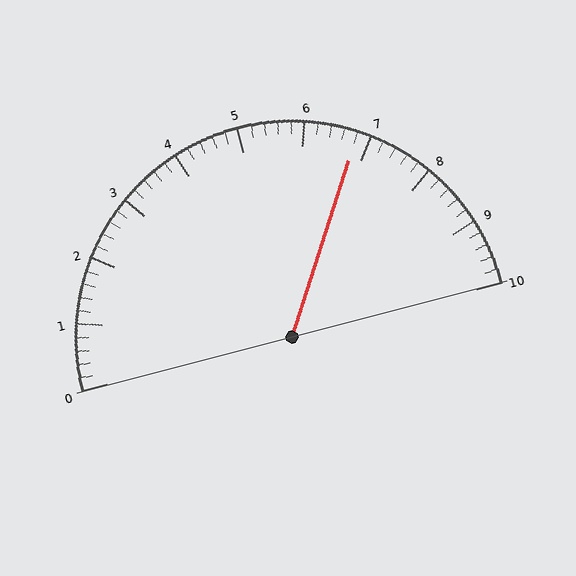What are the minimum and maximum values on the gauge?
The gauge ranges from 0 to 10.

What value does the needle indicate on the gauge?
The needle indicates approximately 6.8.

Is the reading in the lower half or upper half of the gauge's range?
The reading is in the upper half of the range (0 to 10).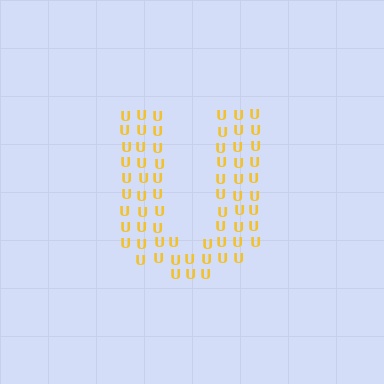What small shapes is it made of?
It is made of small letter U's.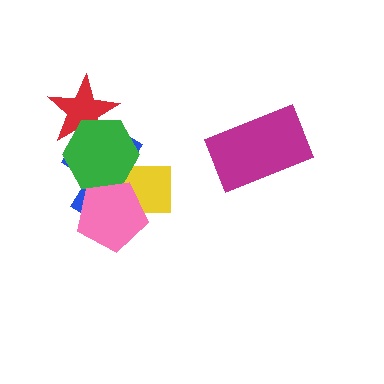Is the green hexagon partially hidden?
Yes, it is partially covered by another shape.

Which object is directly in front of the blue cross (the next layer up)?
The red star is directly in front of the blue cross.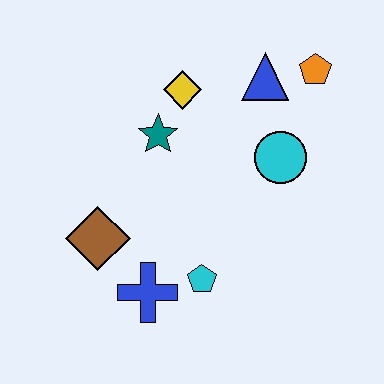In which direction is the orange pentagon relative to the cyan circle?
The orange pentagon is above the cyan circle.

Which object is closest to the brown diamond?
The blue cross is closest to the brown diamond.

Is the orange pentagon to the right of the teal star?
Yes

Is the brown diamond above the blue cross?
Yes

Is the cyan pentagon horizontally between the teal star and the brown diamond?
No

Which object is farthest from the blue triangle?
The blue cross is farthest from the blue triangle.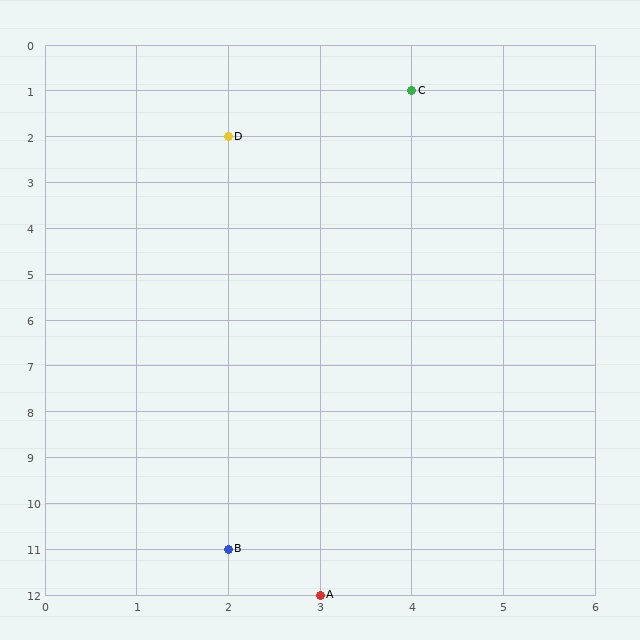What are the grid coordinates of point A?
Point A is at grid coordinates (3, 12).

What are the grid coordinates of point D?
Point D is at grid coordinates (2, 2).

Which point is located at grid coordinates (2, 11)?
Point B is at (2, 11).